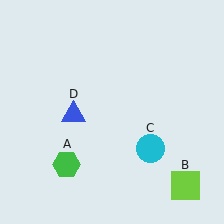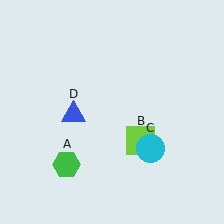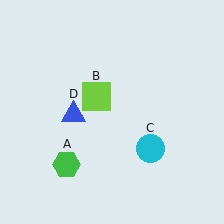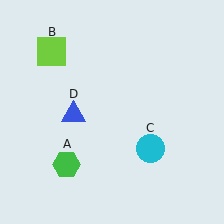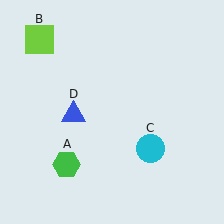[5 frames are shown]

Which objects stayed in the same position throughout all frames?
Green hexagon (object A) and cyan circle (object C) and blue triangle (object D) remained stationary.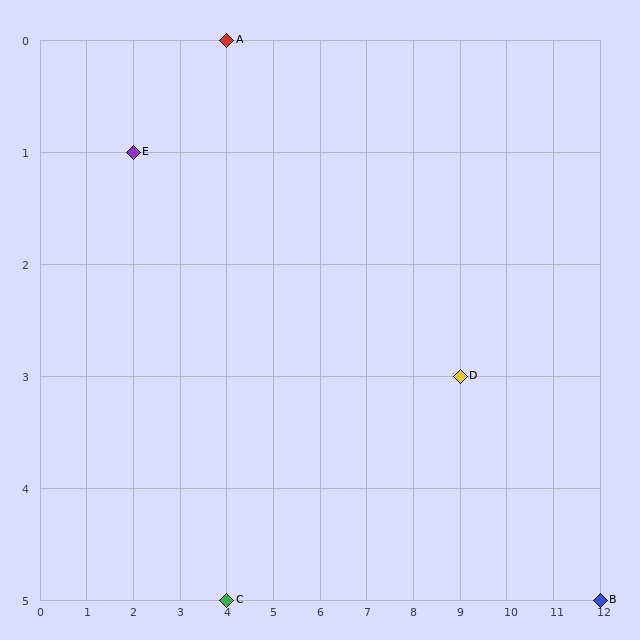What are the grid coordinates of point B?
Point B is at grid coordinates (12, 5).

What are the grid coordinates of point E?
Point E is at grid coordinates (2, 1).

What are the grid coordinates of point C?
Point C is at grid coordinates (4, 5).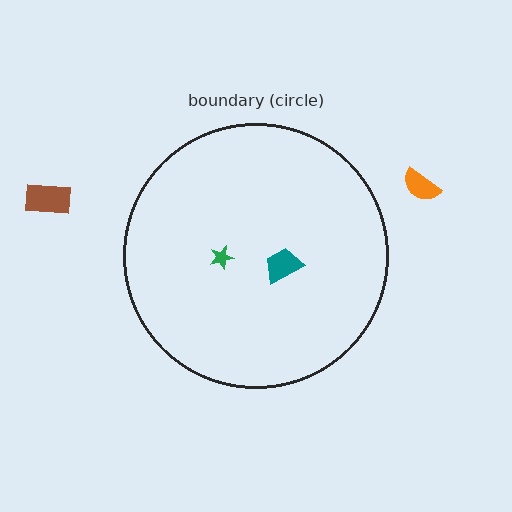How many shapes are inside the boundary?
2 inside, 2 outside.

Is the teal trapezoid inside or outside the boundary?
Inside.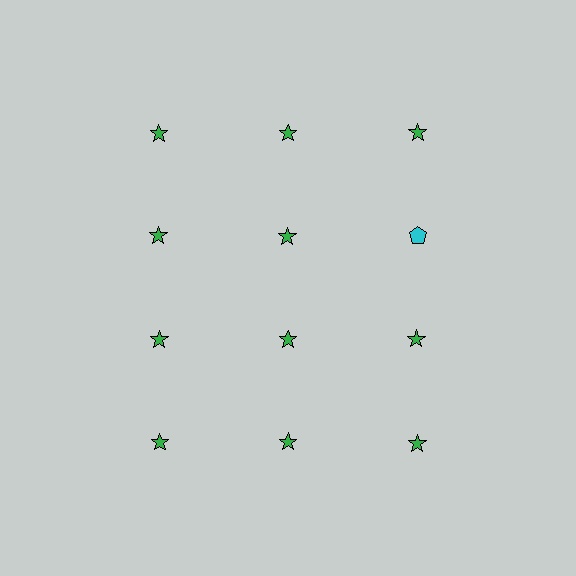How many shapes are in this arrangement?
There are 12 shapes arranged in a grid pattern.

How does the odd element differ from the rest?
It differs in both color (cyan instead of green) and shape (pentagon instead of star).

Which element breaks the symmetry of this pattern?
The cyan pentagon in the second row, center column breaks the symmetry. All other shapes are green stars.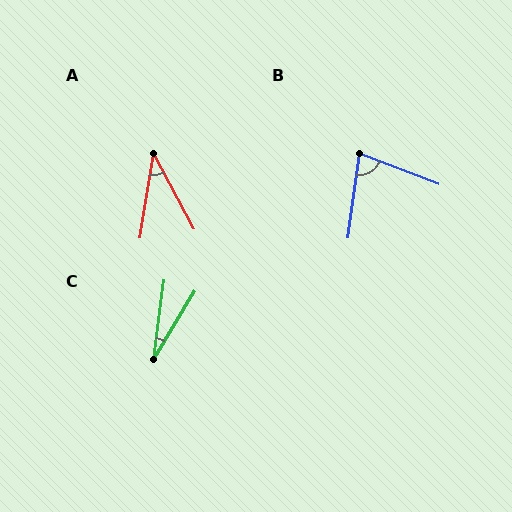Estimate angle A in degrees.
Approximately 37 degrees.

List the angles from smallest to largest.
C (24°), A (37°), B (77°).